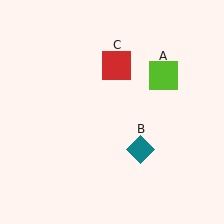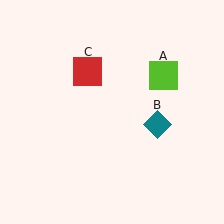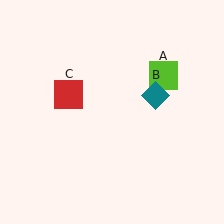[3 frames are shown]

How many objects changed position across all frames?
2 objects changed position: teal diamond (object B), red square (object C).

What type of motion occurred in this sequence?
The teal diamond (object B), red square (object C) rotated counterclockwise around the center of the scene.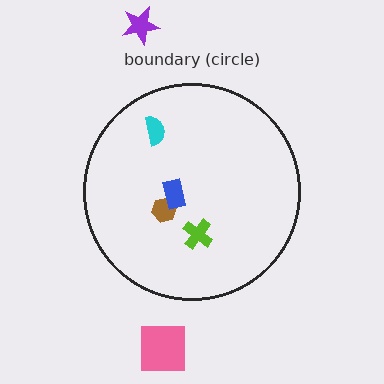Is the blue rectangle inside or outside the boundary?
Inside.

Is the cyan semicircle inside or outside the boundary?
Inside.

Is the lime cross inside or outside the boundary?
Inside.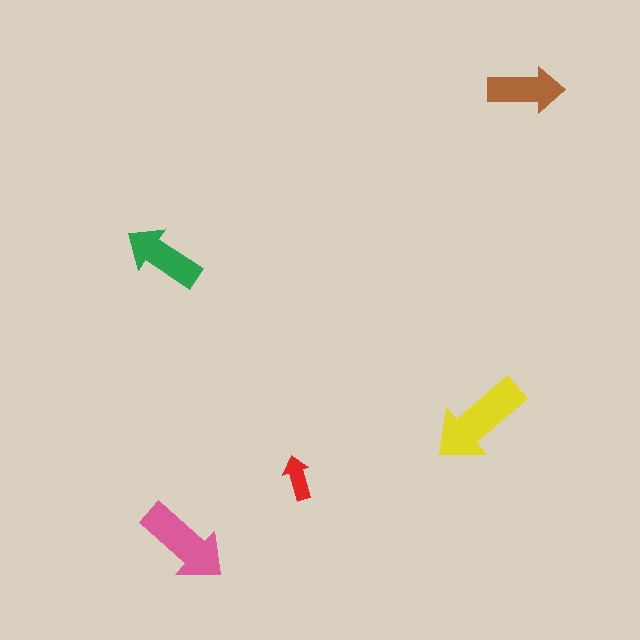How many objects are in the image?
There are 5 objects in the image.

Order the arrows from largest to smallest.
the yellow one, the pink one, the green one, the brown one, the red one.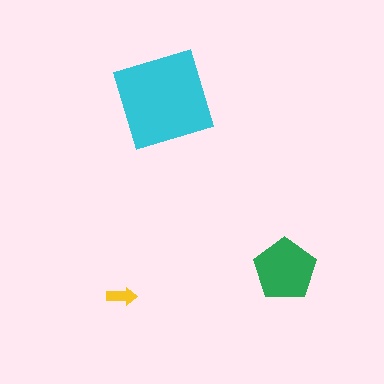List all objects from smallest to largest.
The yellow arrow, the green pentagon, the cyan diamond.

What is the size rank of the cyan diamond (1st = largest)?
1st.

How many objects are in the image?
There are 3 objects in the image.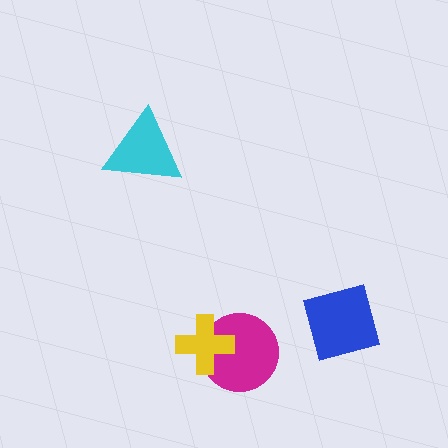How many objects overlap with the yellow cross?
1 object overlaps with the yellow cross.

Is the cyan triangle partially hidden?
No, no other shape covers it.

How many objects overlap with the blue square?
0 objects overlap with the blue square.